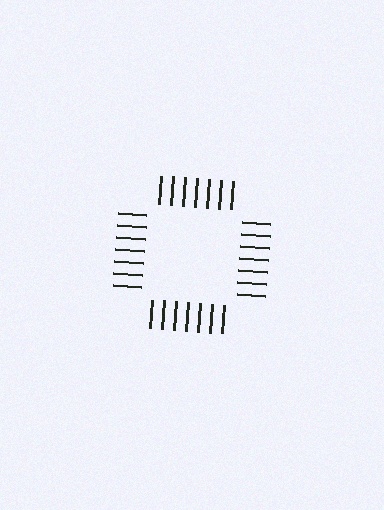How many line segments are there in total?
28 — 7 along each of the 4 edges.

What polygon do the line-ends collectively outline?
An illusory square — the line segments terminate on its edges but no continuous stroke is drawn.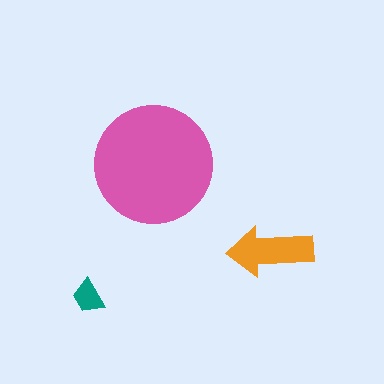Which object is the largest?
The pink circle.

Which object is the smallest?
The teal trapezoid.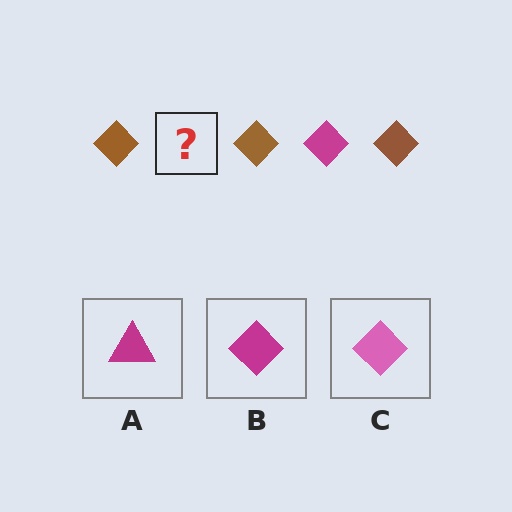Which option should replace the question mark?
Option B.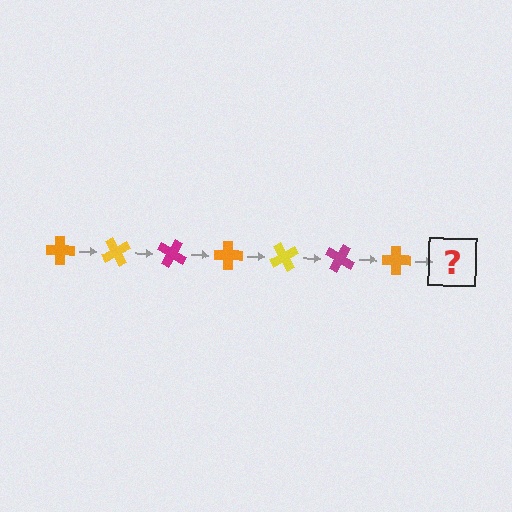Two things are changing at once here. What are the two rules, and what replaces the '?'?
The two rules are that it rotates 60 degrees each step and the color cycles through orange, yellow, and magenta. The '?' should be a yellow cross, rotated 420 degrees from the start.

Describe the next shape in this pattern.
It should be a yellow cross, rotated 420 degrees from the start.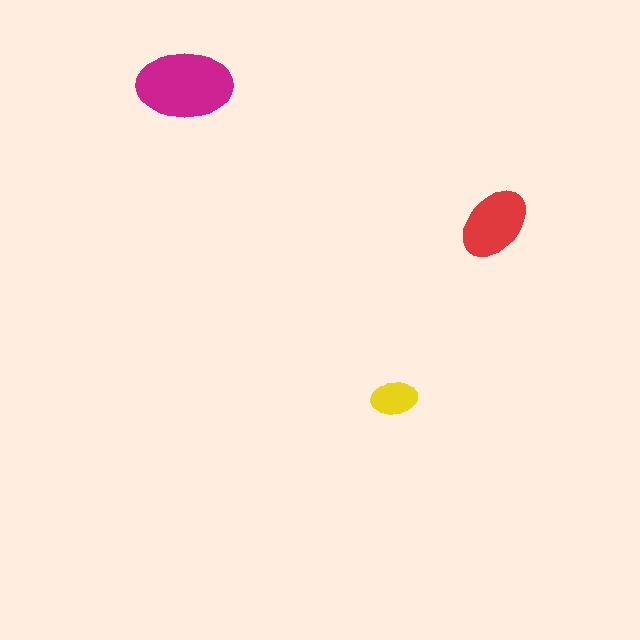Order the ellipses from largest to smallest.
the magenta one, the red one, the yellow one.